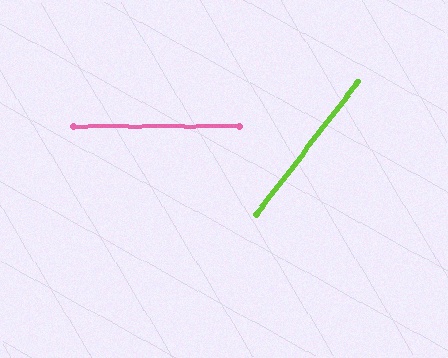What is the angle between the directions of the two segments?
Approximately 53 degrees.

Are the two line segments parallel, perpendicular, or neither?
Neither parallel nor perpendicular — they differ by about 53°.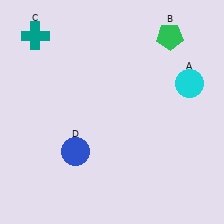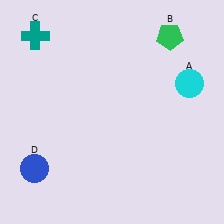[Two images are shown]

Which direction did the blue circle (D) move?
The blue circle (D) moved left.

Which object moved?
The blue circle (D) moved left.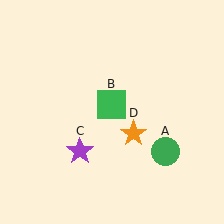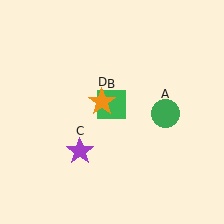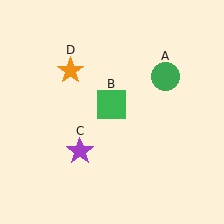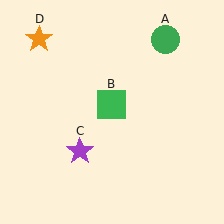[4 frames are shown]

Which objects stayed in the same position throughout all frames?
Green square (object B) and purple star (object C) remained stationary.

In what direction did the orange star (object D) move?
The orange star (object D) moved up and to the left.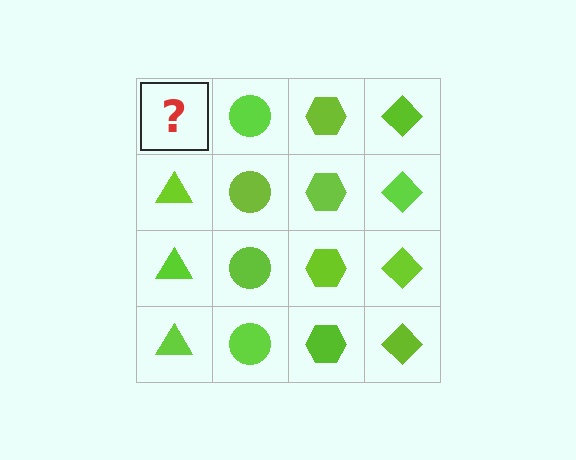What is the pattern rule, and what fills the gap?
The rule is that each column has a consistent shape. The gap should be filled with a lime triangle.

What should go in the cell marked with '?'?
The missing cell should contain a lime triangle.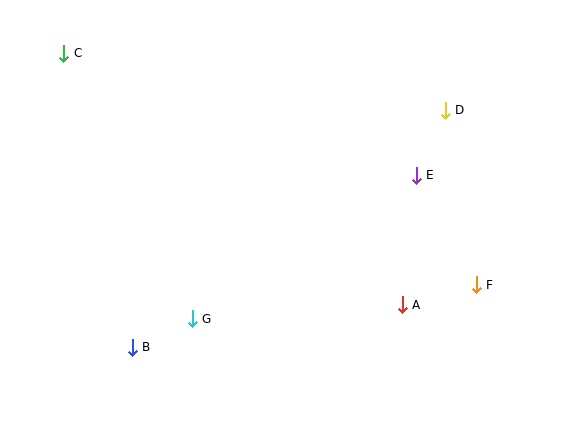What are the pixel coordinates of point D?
Point D is at (445, 111).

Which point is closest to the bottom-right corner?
Point F is closest to the bottom-right corner.